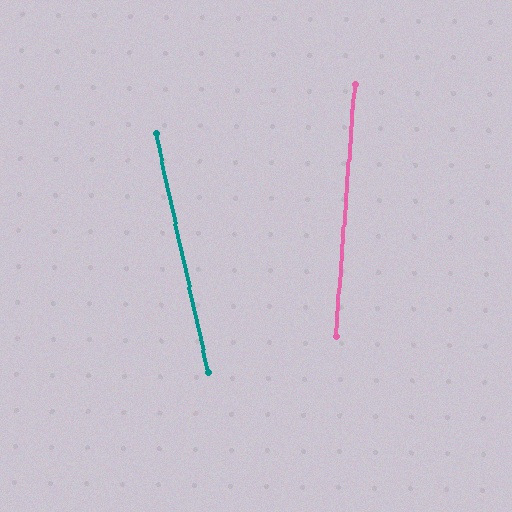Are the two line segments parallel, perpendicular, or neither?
Neither parallel nor perpendicular — they differ by about 17°.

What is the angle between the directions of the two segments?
Approximately 17 degrees.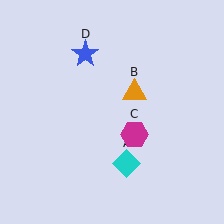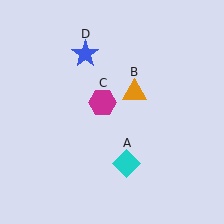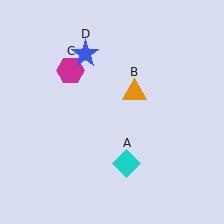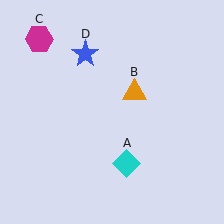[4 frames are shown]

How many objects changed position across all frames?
1 object changed position: magenta hexagon (object C).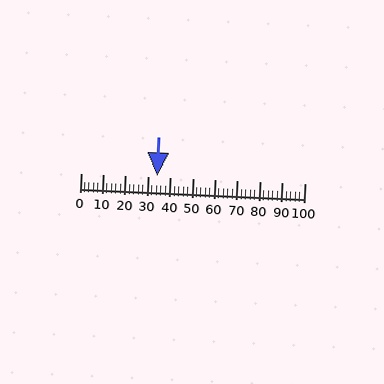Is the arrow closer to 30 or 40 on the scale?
The arrow is closer to 30.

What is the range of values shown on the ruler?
The ruler shows values from 0 to 100.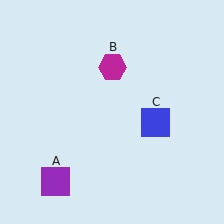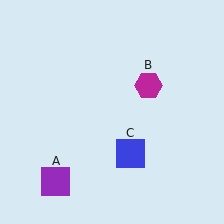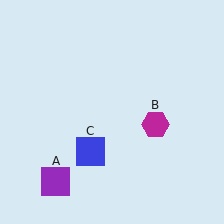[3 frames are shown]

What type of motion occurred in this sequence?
The magenta hexagon (object B), blue square (object C) rotated clockwise around the center of the scene.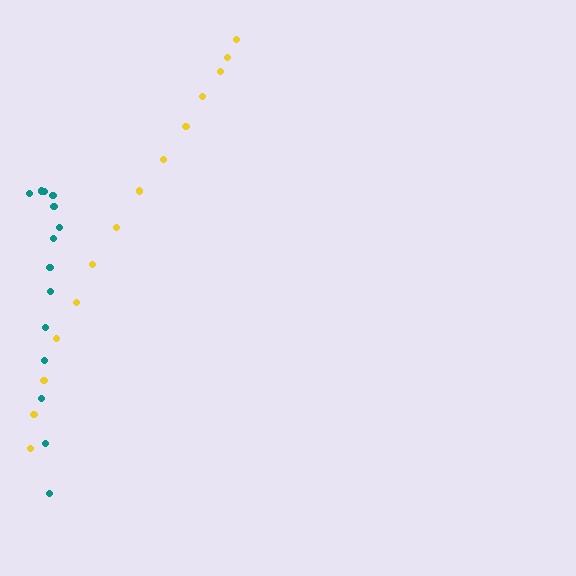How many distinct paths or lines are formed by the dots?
There are 2 distinct paths.